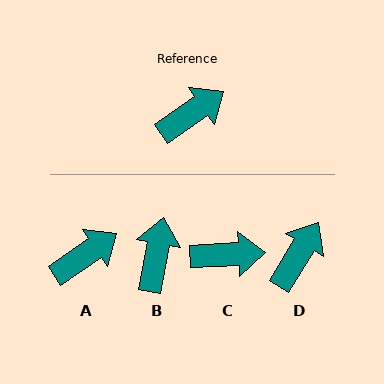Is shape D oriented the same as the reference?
No, it is off by about 24 degrees.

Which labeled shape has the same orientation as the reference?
A.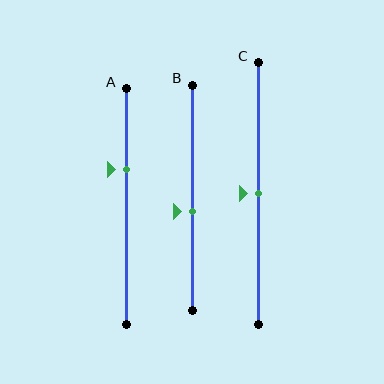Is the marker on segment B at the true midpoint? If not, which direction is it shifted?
No, the marker on segment B is shifted downward by about 6% of the segment length.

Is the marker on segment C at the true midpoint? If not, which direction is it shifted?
Yes, the marker on segment C is at the true midpoint.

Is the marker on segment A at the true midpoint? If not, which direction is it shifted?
No, the marker on segment A is shifted upward by about 16% of the segment length.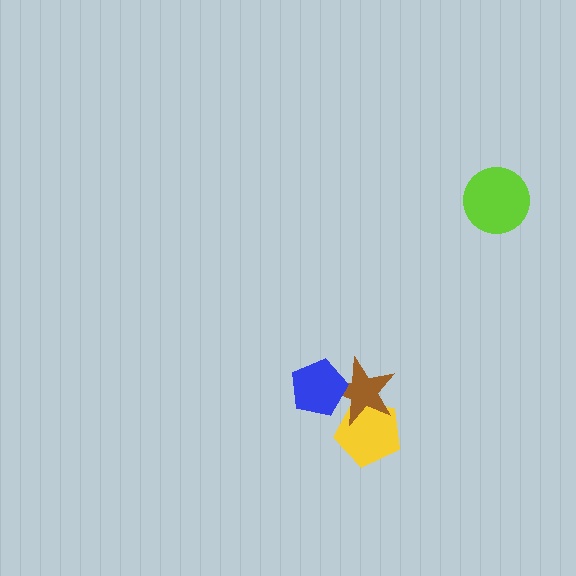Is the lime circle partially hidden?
No, no other shape covers it.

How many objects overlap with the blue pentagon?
1 object overlaps with the blue pentagon.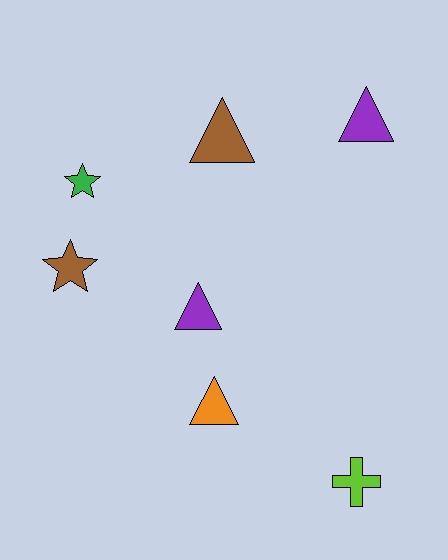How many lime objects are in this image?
There is 1 lime object.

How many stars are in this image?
There are 2 stars.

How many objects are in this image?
There are 7 objects.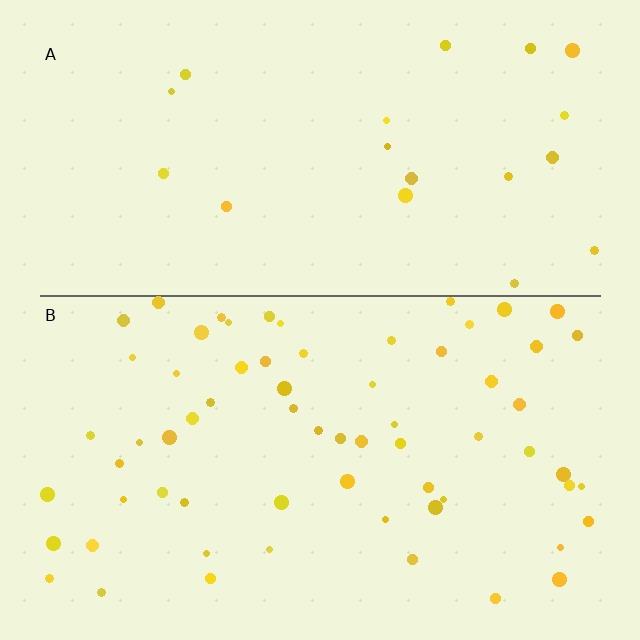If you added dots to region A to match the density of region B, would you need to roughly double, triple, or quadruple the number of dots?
Approximately triple.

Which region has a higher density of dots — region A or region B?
B (the bottom).